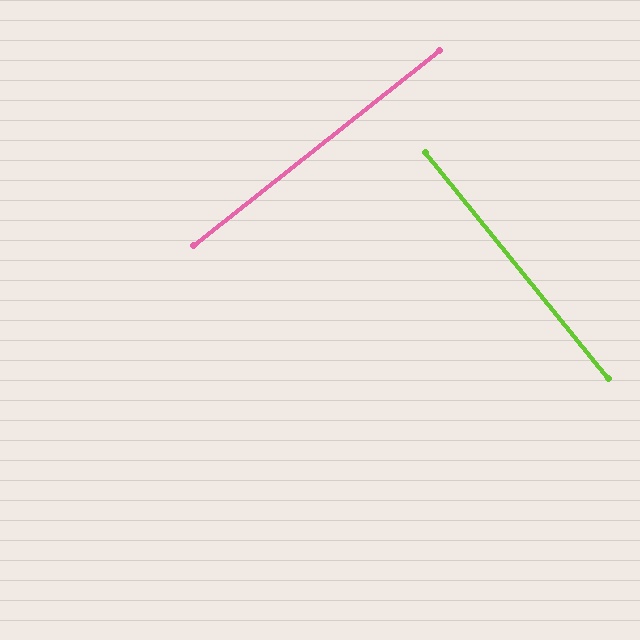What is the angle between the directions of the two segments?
Approximately 89 degrees.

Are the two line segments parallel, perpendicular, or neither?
Perpendicular — they meet at approximately 89°.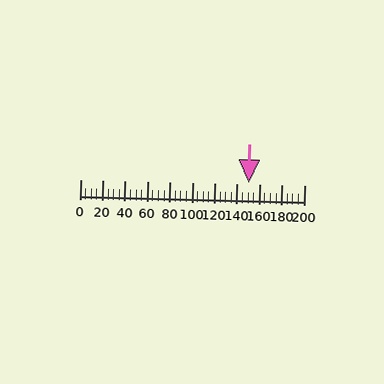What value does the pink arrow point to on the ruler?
The pink arrow points to approximately 150.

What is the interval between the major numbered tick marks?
The major tick marks are spaced 20 units apart.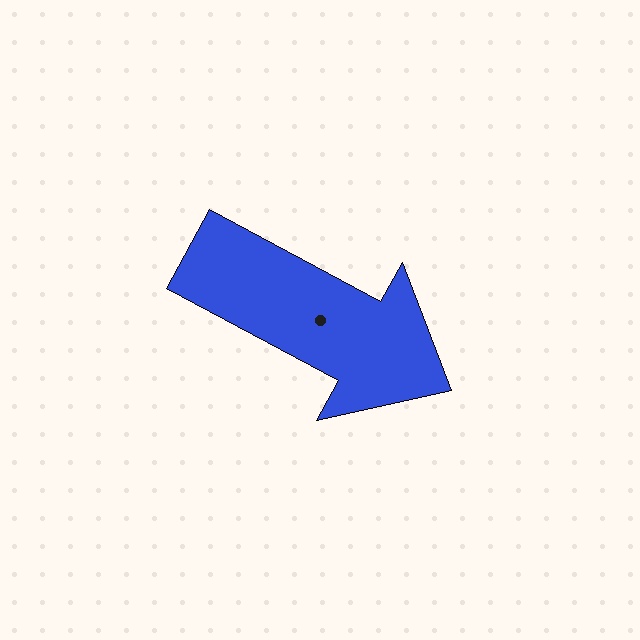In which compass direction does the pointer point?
Southeast.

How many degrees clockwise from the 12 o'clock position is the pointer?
Approximately 118 degrees.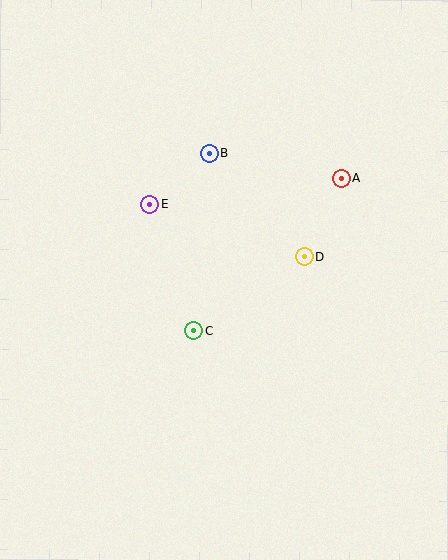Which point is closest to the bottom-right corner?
Point D is closest to the bottom-right corner.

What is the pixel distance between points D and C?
The distance between D and C is 133 pixels.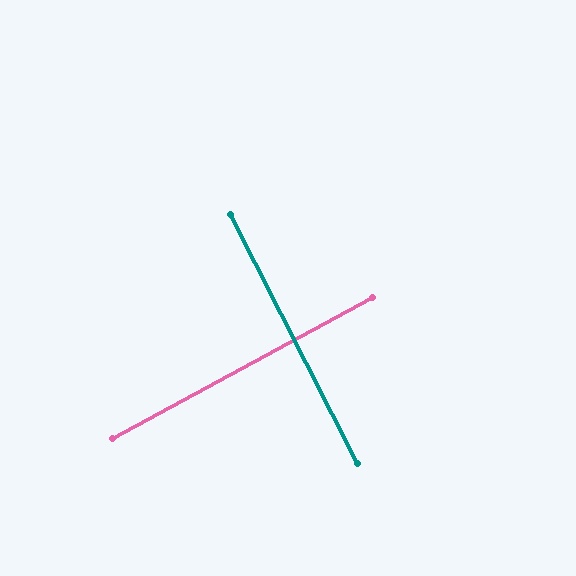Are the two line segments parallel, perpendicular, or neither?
Perpendicular — they meet at approximately 89°.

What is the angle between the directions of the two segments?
Approximately 89 degrees.